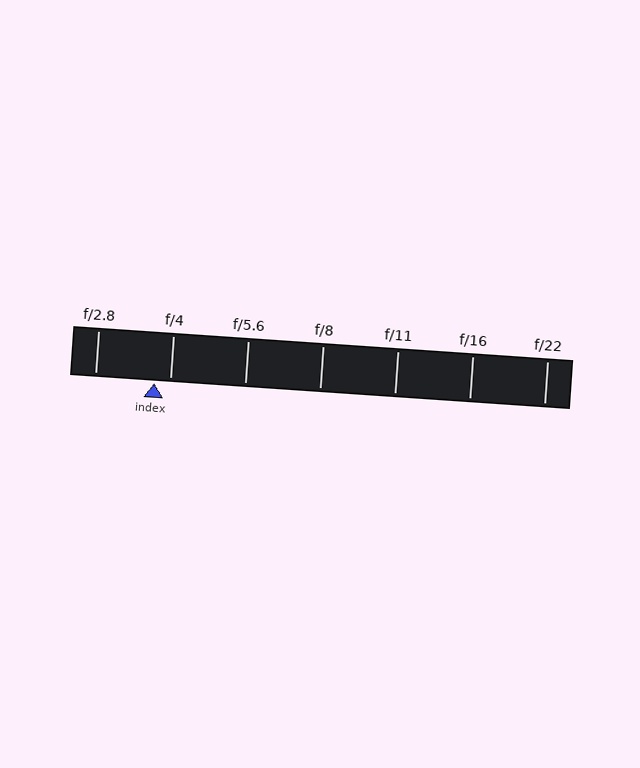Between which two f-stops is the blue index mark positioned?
The index mark is between f/2.8 and f/4.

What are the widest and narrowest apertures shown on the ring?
The widest aperture shown is f/2.8 and the narrowest is f/22.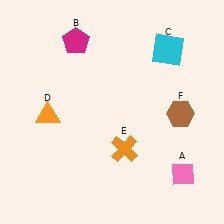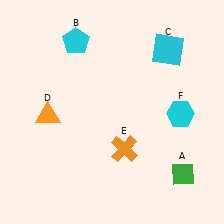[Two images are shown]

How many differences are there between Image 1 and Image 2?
There are 3 differences between the two images.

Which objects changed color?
A changed from pink to green. B changed from magenta to cyan. F changed from brown to cyan.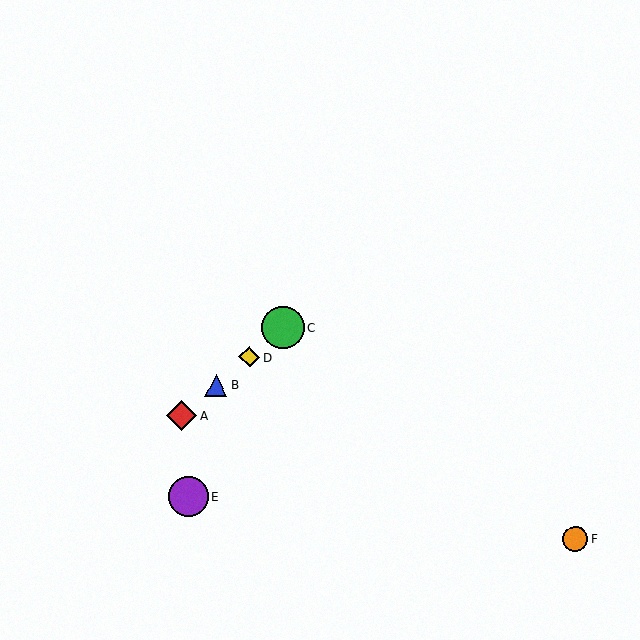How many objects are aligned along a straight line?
4 objects (A, B, C, D) are aligned along a straight line.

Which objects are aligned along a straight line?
Objects A, B, C, D are aligned along a straight line.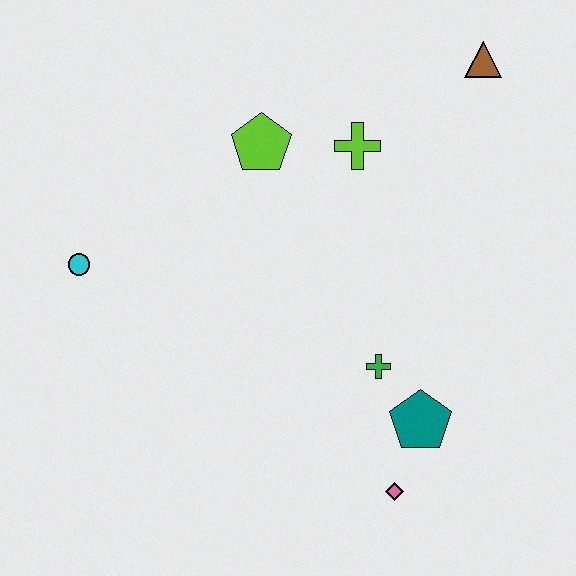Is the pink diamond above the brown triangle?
No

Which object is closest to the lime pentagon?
The lime cross is closest to the lime pentagon.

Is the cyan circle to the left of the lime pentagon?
Yes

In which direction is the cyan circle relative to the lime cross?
The cyan circle is to the left of the lime cross.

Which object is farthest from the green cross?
The brown triangle is farthest from the green cross.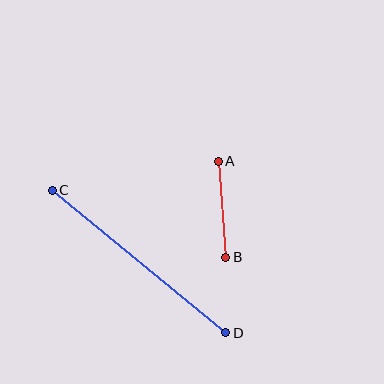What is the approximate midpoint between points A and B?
The midpoint is at approximately (222, 209) pixels.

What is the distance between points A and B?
The distance is approximately 96 pixels.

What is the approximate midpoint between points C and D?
The midpoint is at approximately (139, 262) pixels.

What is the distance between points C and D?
The distance is approximately 225 pixels.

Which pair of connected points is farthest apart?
Points C and D are farthest apart.